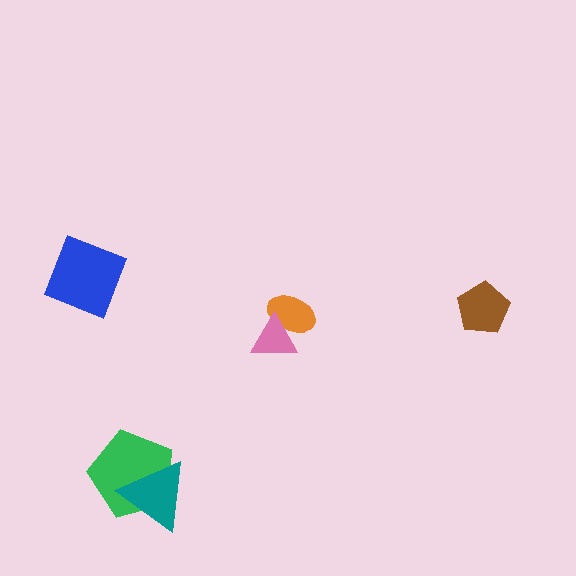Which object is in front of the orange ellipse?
The pink triangle is in front of the orange ellipse.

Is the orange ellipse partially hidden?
Yes, it is partially covered by another shape.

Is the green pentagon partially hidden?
Yes, it is partially covered by another shape.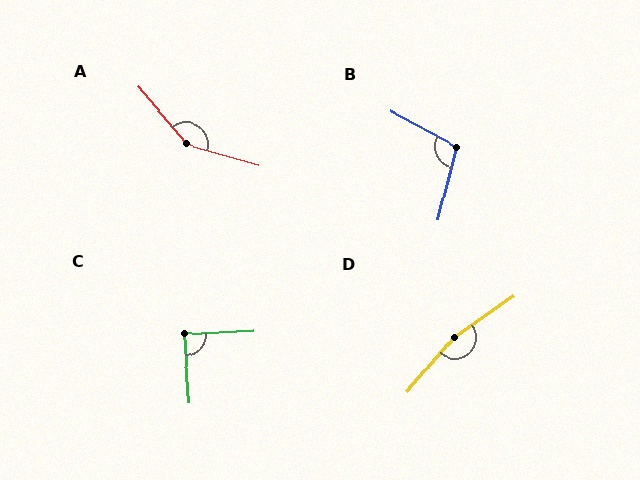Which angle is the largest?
D, at approximately 165 degrees.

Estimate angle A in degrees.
Approximately 147 degrees.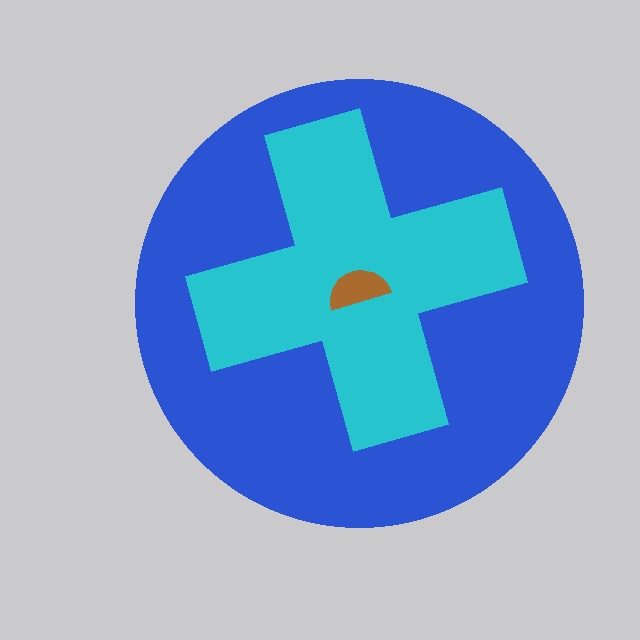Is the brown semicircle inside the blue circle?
Yes.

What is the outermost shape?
The blue circle.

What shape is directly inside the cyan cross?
The brown semicircle.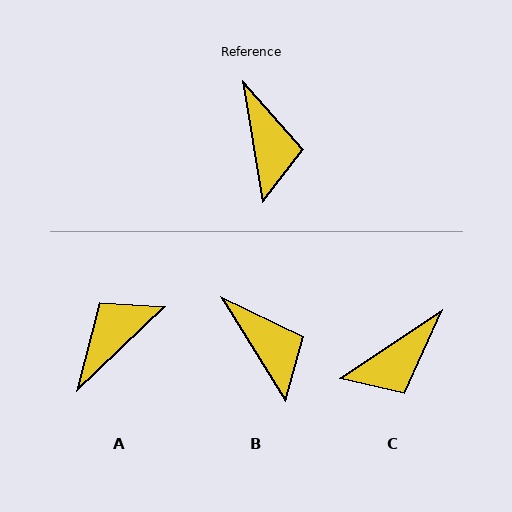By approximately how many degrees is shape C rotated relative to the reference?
Approximately 66 degrees clockwise.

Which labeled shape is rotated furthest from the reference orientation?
A, about 124 degrees away.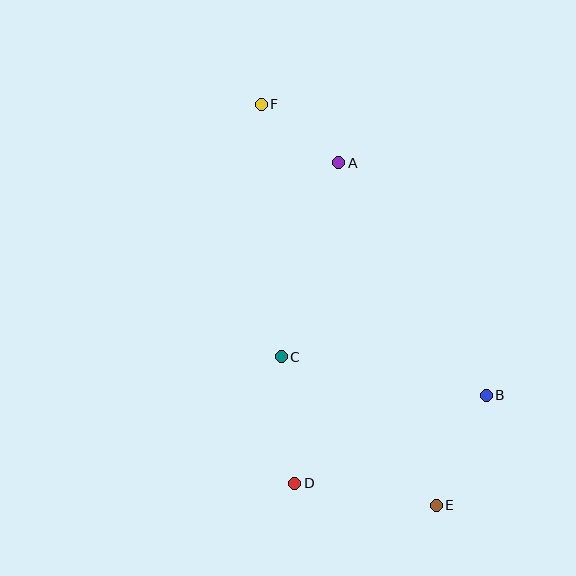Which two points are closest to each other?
Points A and F are closest to each other.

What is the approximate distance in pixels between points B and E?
The distance between B and E is approximately 121 pixels.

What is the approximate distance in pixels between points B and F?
The distance between B and F is approximately 368 pixels.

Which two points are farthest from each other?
Points E and F are farthest from each other.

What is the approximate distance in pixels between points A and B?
The distance between A and B is approximately 275 pixels.